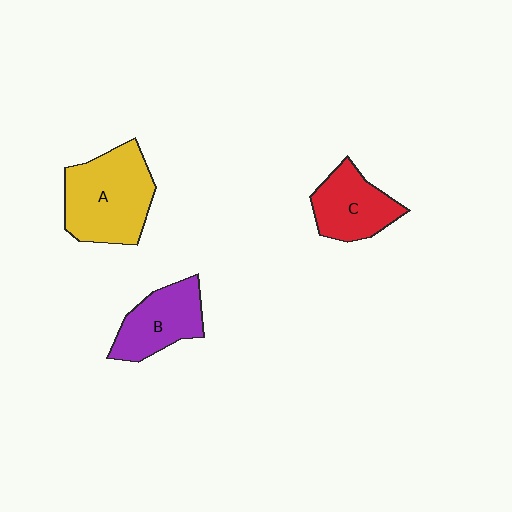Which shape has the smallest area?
Shape C (red).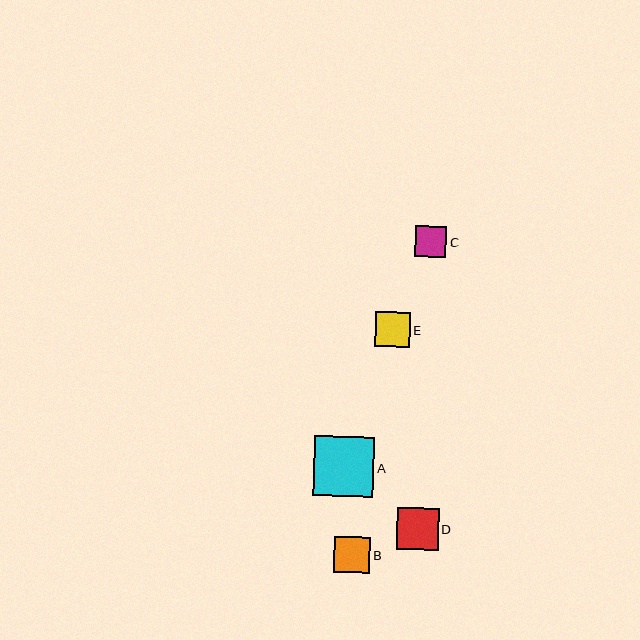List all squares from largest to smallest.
From largest to smallest: A, D, B, E, C.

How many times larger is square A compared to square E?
Square A is approximately 1.7 times the size of square E.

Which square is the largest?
Square A is the largest with a size of approximately 60 pixels.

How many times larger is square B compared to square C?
Square B is approximately 1.1 times the size of square C.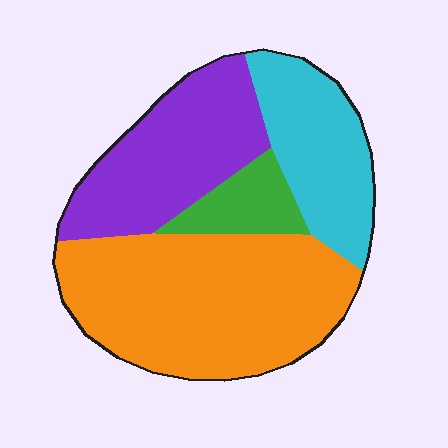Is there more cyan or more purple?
Purple.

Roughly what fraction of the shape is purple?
Purple covers 26% of the shape.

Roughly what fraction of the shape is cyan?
Cyan takes up about one fifth (1/5) of the shape.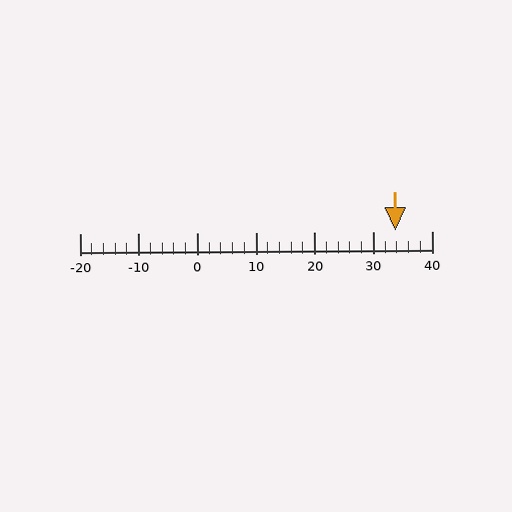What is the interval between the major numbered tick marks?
The major tick marks are spaced 10 units apart.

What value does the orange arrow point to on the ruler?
The orange arrow points to approximately 34.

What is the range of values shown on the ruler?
The ruler shows values from -20 to 40.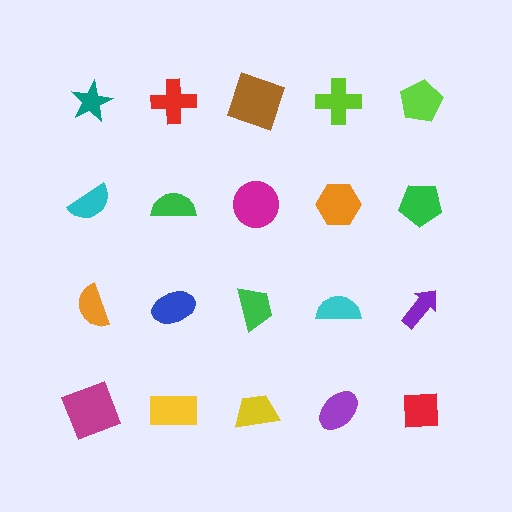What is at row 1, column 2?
A red cross.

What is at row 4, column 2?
A yellow rectangle.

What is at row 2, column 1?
A cyan semicircle.